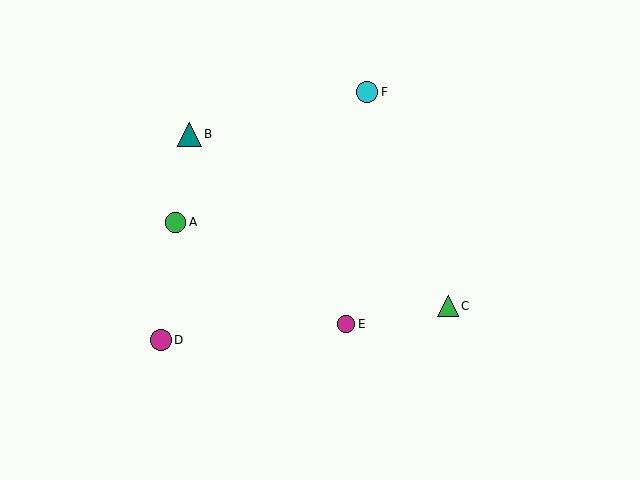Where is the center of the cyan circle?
The center of the cyan circle is at (367, 92).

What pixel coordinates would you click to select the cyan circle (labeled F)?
Click at (367, 92) to select the cyan circle F.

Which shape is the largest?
The teal triangle (labeled B) is the largest.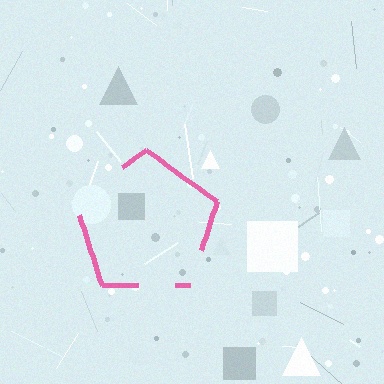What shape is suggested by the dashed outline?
The dashed outline suggests a pentagon.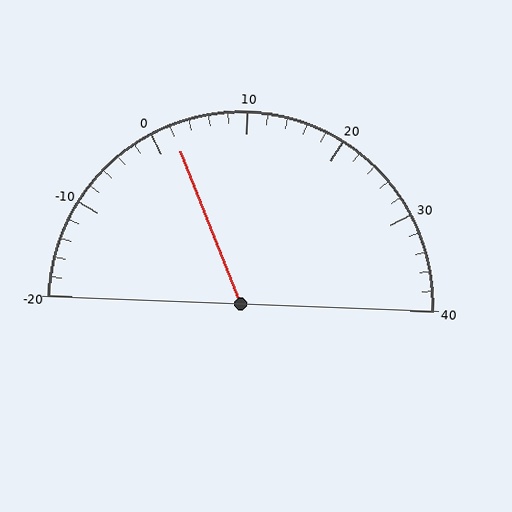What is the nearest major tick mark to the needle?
The nearest major tick mark is 0.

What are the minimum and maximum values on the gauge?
The gauge ranges from -20 to 40.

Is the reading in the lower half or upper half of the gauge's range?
The reading is in the lower half of the range (-20 to 40).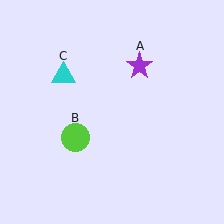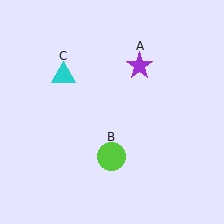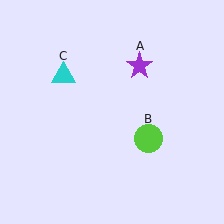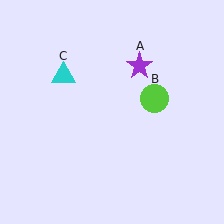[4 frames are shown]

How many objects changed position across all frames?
1 object changed position: lime circle (object B).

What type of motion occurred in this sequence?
The lime circle (object B) rotated counterclockwise around the center of the scene.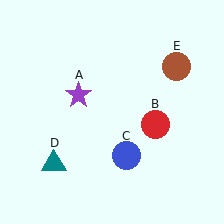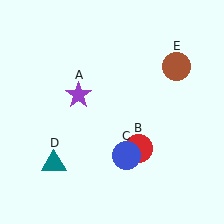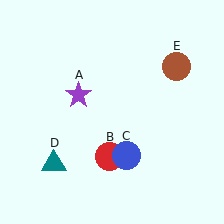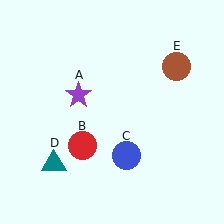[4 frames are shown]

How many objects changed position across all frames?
1 object changed position: red circle (object B).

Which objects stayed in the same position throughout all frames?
Purple star (object A) and blue circle (object C) and teal triangle (object D) and brown circle (object E) remained stationary.